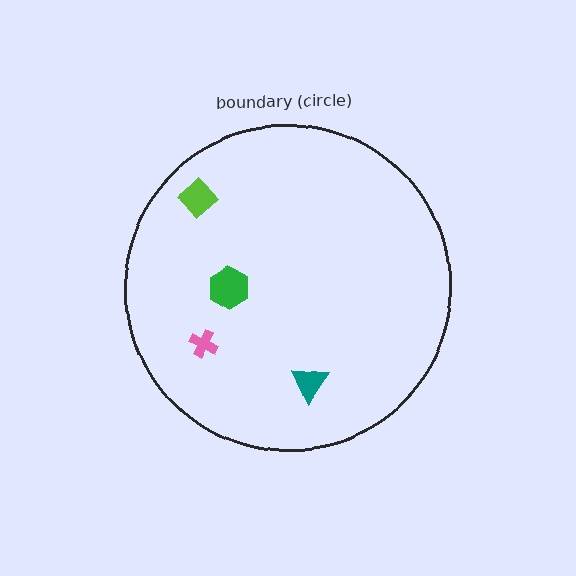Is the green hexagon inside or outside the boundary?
Inside.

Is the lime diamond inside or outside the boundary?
Inside.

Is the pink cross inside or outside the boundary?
Inside.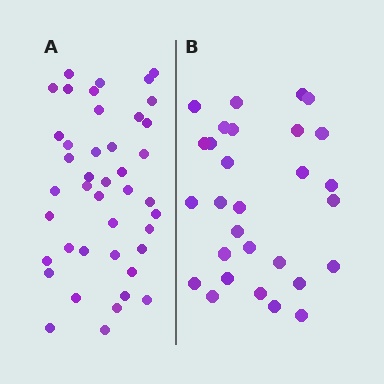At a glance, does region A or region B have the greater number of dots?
Region A (the left region) has more dots.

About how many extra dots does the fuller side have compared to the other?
Region A has approximately 15 more dots than region B.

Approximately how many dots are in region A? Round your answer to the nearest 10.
About 40 dots. (The exact count is 42, which rounds to 40.)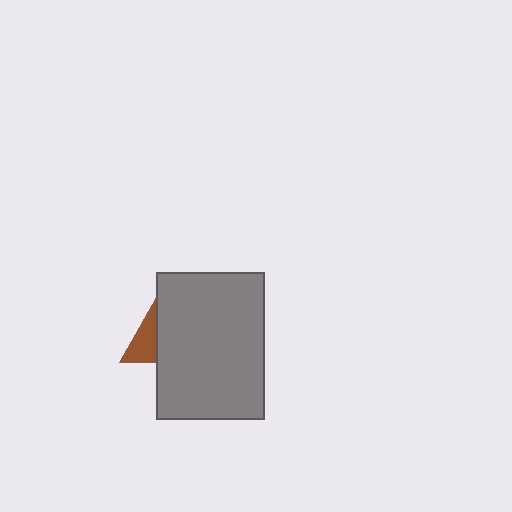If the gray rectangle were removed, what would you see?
You would see the complete brown triangle.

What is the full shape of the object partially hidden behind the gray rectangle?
The partially hidden object is a brown triangle.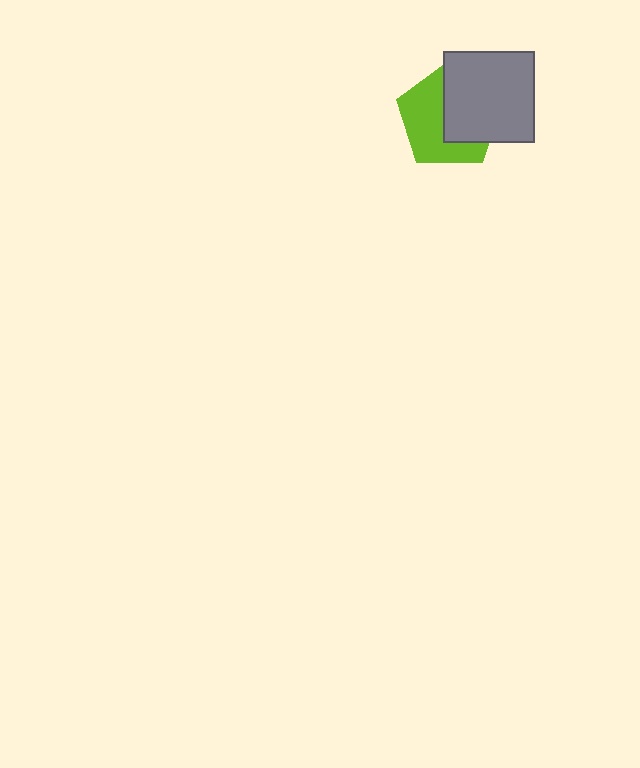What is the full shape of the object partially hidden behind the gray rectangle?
The partially hidden object is a lime pentagon.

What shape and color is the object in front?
The object in front is a gray rectangle.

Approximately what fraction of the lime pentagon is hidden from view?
Roughly 47% of the lime pentagon is hidden behind the gray rectangle.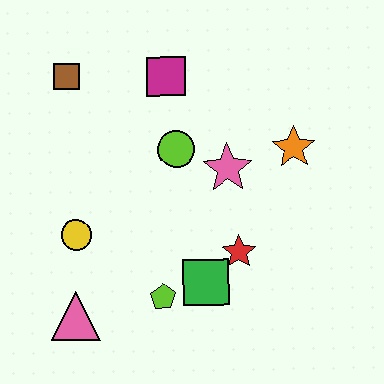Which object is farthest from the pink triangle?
The orange star is farthest from the pink triangle.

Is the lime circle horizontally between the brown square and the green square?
Yes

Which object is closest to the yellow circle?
The pink triangle is closest to the yellow circle.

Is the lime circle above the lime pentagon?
Yes